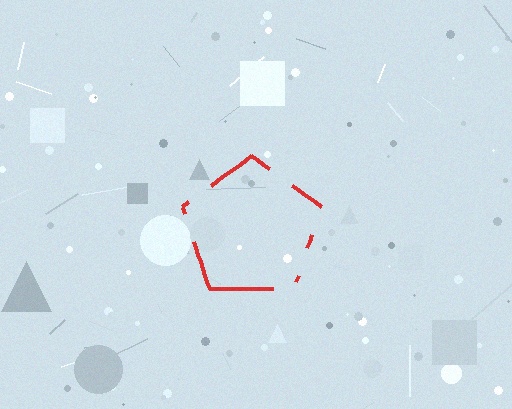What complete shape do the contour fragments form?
The contour fragments form a pentagon.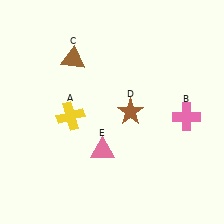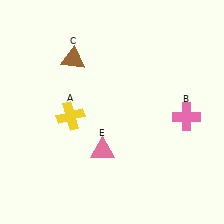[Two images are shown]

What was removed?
The brown star (D) was removed in Image 2.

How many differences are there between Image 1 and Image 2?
There is 1 difference between the two images.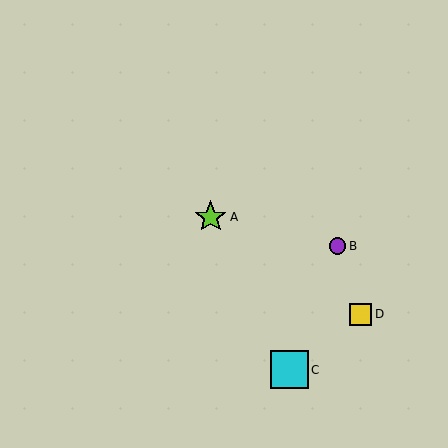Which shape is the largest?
The cyan square (labeled C) is the largest.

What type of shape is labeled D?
Shape D is a yellow square.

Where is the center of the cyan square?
The center of the cyan square is at (289, 370).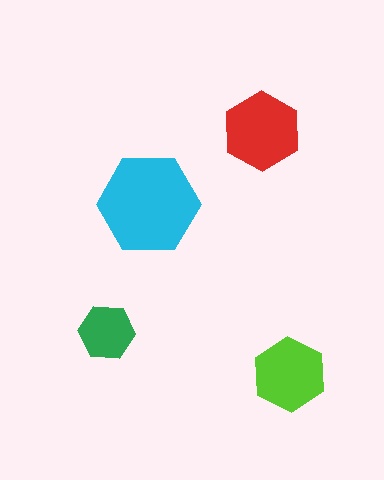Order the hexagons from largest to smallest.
the cyan one, the red one, the lime one, the green one.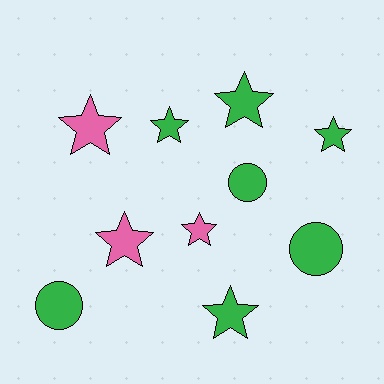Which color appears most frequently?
Green, with 7 objects.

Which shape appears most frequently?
Star, with 7 objects.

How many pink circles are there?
There are no pink circles.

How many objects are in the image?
There are 10 objects.